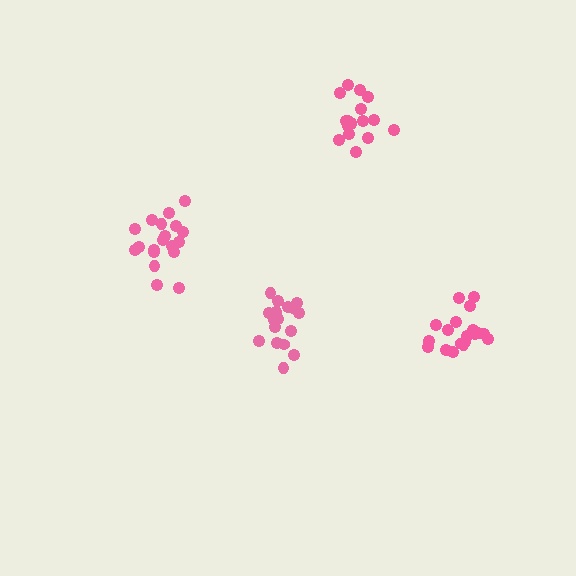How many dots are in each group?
Group 1: 17 dots, Group 2: 19 dots, Group 3: 17 dots, Group 4: 19 dots (72 total).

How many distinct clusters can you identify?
There are 4 distinct clusters.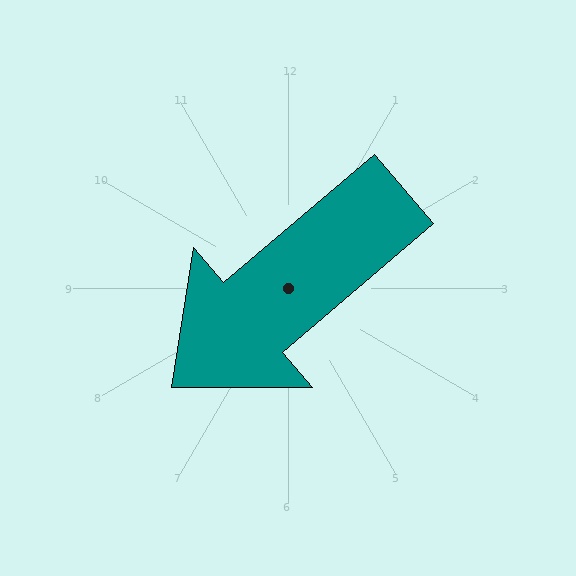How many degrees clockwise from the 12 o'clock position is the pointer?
Approximately 230 degrees.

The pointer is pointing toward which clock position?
Roughly 8 o'clock.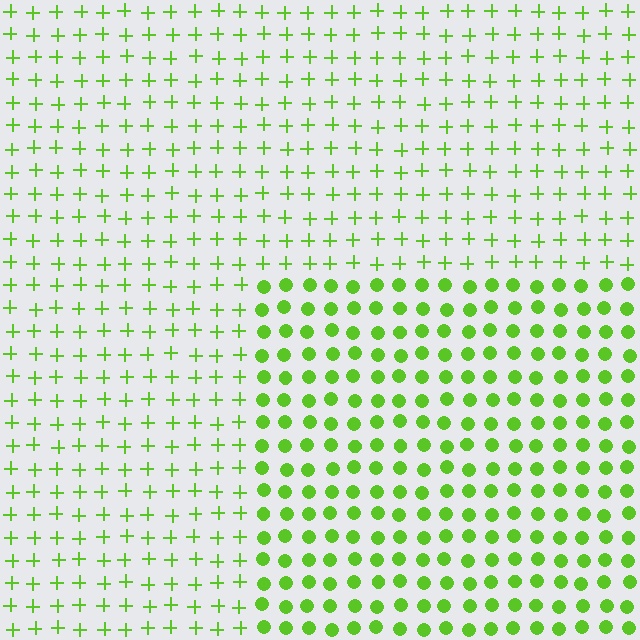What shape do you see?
I see a rectangle.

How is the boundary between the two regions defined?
The boundary is defined by a change in element shape: circles inside vs. plus signs outside. All elements share the same color and spacing.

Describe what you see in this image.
The image is filled with small lime elements arranged in a uniform grid. A rectangle-shaped region contains circles, while the surrounding area contains plus signs. The boundary is defined purely by the change in element shape.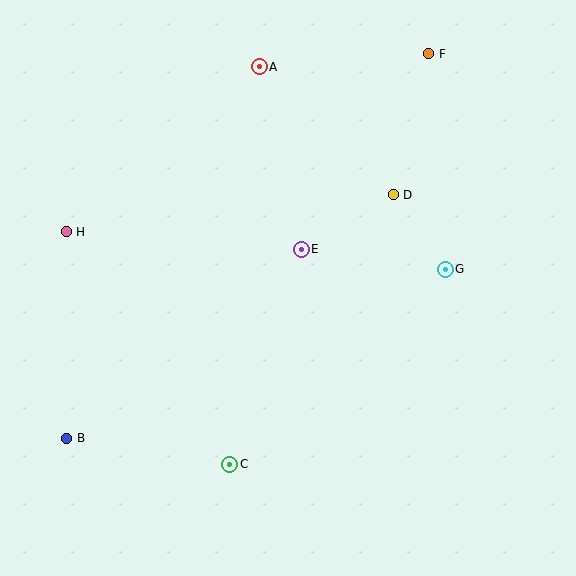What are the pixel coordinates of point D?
Point D is at (393, 195).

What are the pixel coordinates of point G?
Point G is at (445, 269).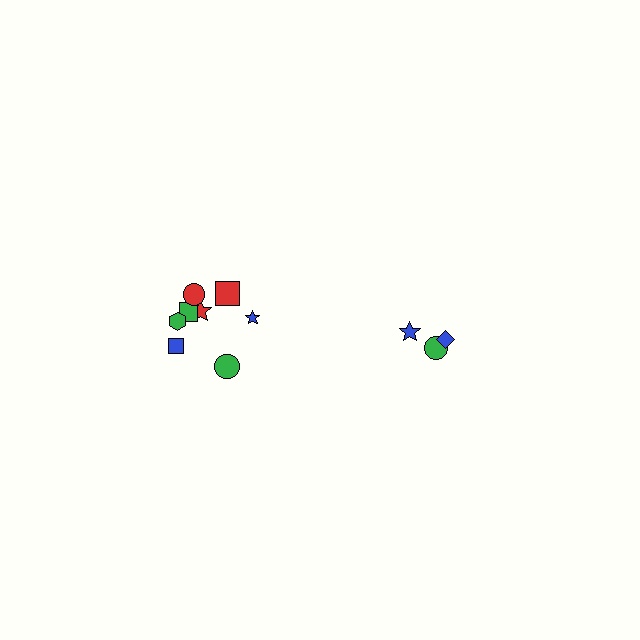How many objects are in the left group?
There are 8 objects.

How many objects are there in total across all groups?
There are 11 objects.